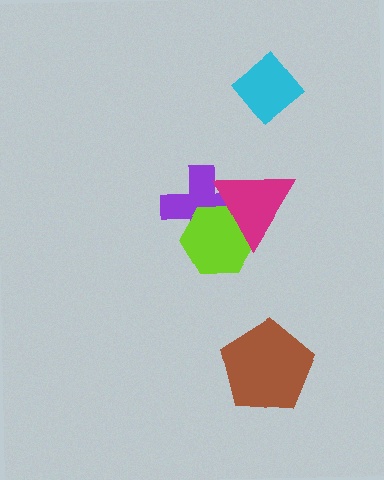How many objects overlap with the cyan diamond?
0 objects overlap with the cyan diamond.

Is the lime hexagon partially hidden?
Yes, it is partially covered by another shape.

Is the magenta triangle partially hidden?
No, no other shape covers it.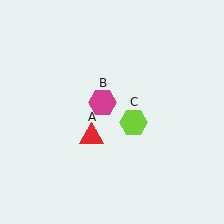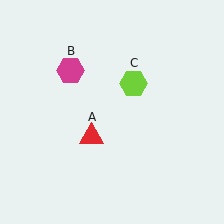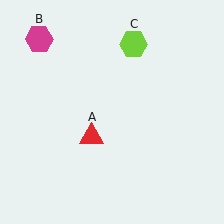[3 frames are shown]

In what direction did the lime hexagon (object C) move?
The lime hexagon (object C) moved up.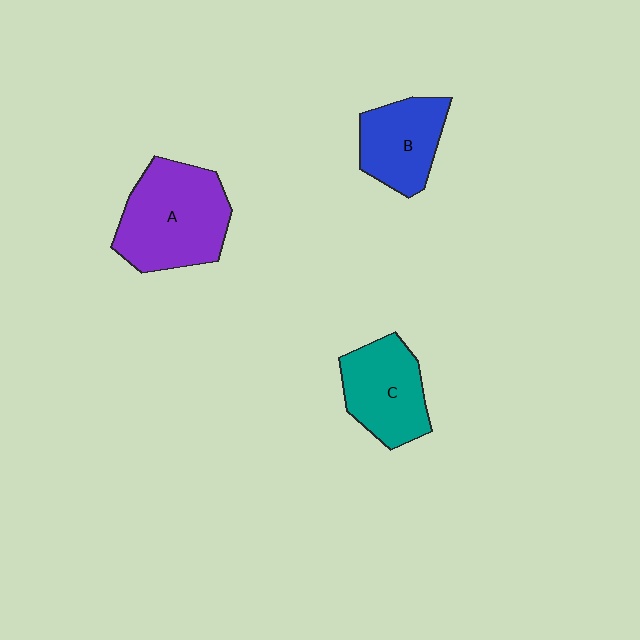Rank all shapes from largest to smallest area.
From largest to smallest: A (purple), C (teal), B (blue).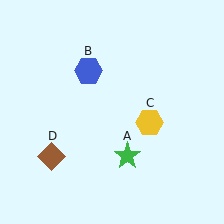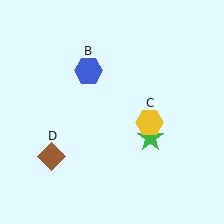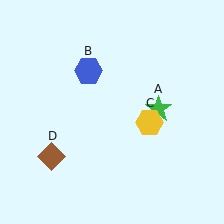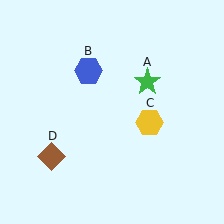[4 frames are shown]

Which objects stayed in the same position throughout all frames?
Blue hexagon (object B) and yellow hexagon (object C) and brown diamond (object D) remained stationary.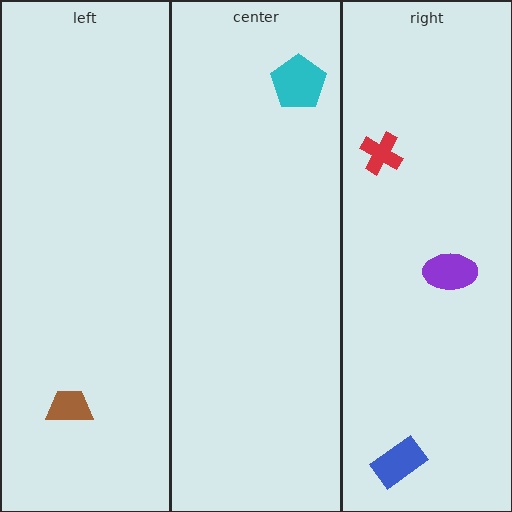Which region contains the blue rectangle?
The right region.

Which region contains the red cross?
The right region.